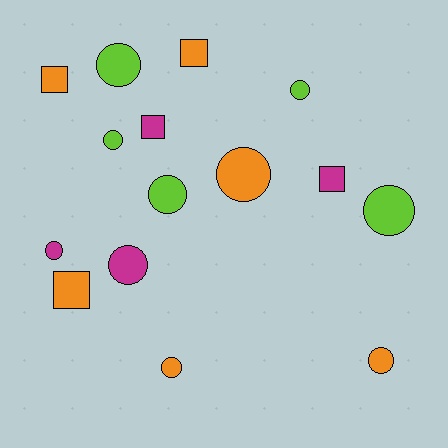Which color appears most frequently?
Orange, with 6 objects.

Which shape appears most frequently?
Circle, with 10 objects.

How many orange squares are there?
There are 3 orange squares.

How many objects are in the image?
There are 15 objects.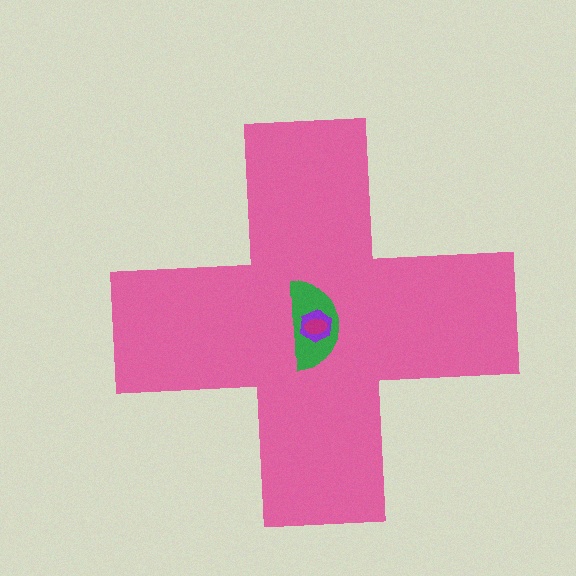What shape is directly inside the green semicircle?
The purple hexagon.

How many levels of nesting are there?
4.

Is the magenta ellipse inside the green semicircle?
Yes.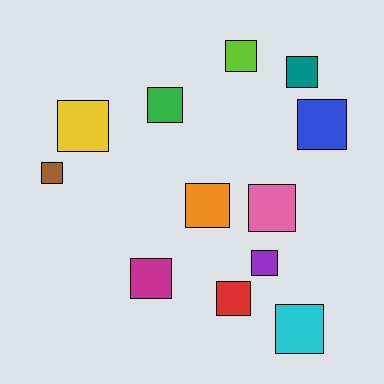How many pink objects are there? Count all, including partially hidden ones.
There is 1 pink object.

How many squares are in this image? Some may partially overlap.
There are 12 squares.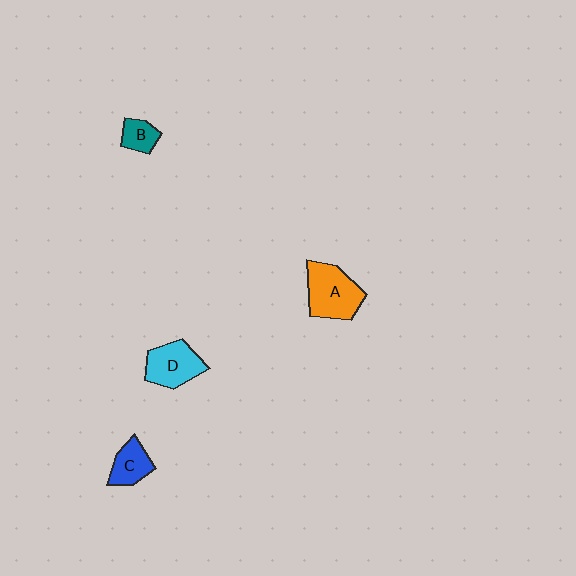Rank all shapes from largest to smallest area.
From largest to smallest: A (orange), D (cyan), C (blue), B (teal).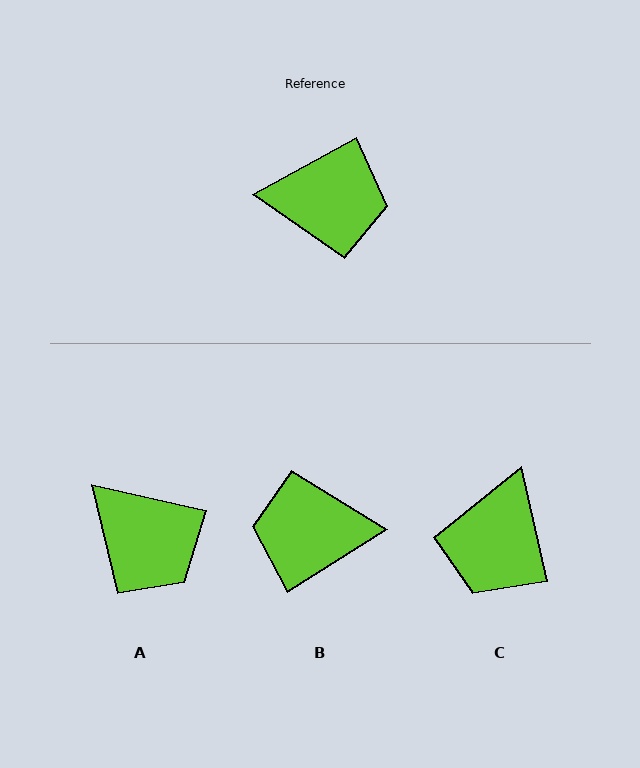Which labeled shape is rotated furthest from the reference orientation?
B, about 176 degrees away.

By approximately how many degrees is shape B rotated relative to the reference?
Approximately 176 degrees clockwise.